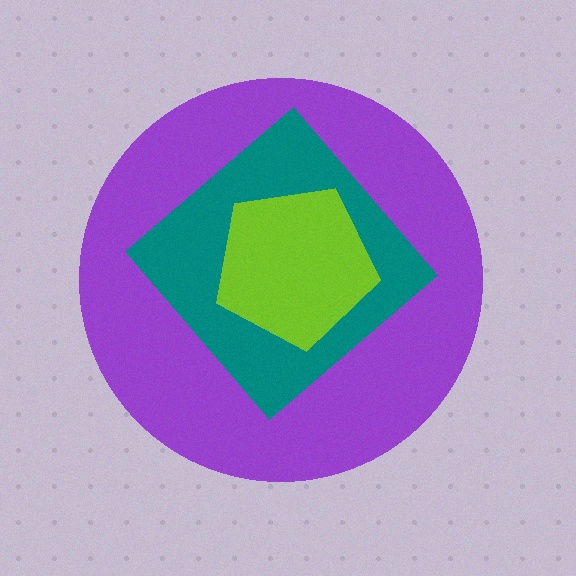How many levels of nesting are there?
3.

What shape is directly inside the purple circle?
The teal diamond.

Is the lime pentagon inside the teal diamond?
Yes.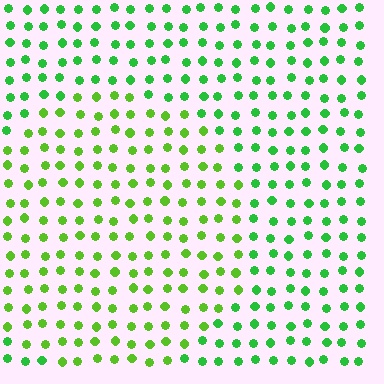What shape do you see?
I see a circle.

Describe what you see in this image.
The image is filled with small green elements in a uniform arrangement. A circle-shaped region is visible where the elements are tinted to a slightly different hue, forming a subtle color boundary.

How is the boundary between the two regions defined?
The boundary is defined purely by a slight shift in hue (about 27 degrees). Spacing, size, and orientation are identical on both sides.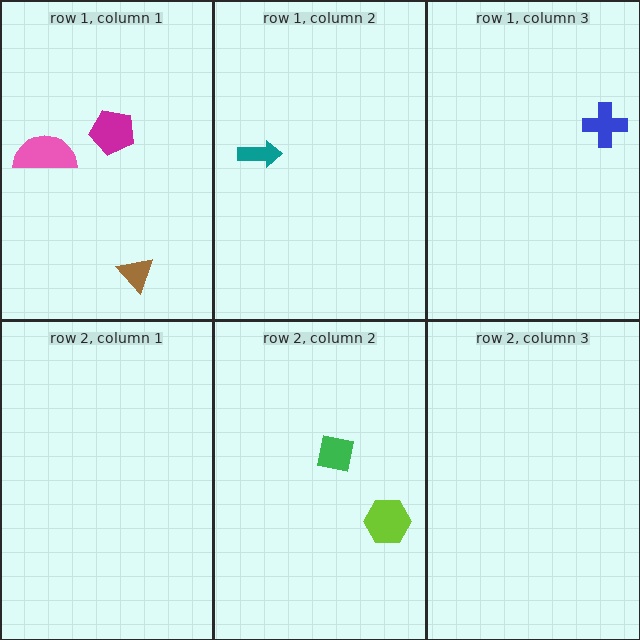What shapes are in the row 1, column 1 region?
The brown triangle, the pink semicircle, the magenta pentagon.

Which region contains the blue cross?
The row 1, column 3 region.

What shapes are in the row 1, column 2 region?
The teal arrow.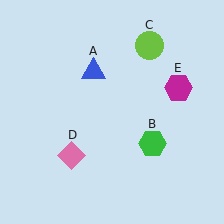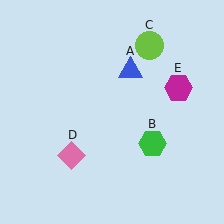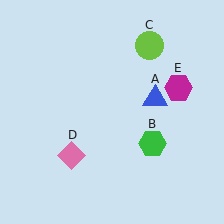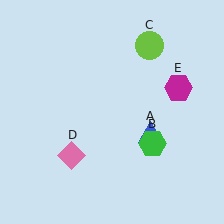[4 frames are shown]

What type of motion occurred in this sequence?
The blue triangle (object A) rotated clockwise around the center of the scene.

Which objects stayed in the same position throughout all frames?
Green hexagon (object B) and lime circle (object C) and pink diamond (object D) and magenta hexagon (object E) remained stationary.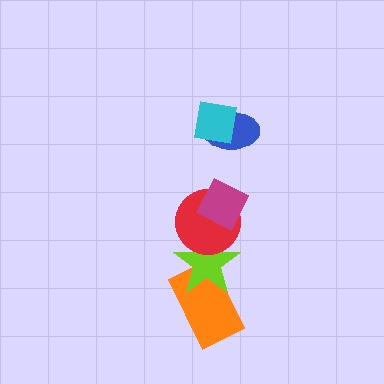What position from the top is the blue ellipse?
The blue ellipse is 2nd from the top.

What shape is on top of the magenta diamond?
The blue ellipse is on top of the magenta diamond.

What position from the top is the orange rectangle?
The orange rectangle is 6th from the top.